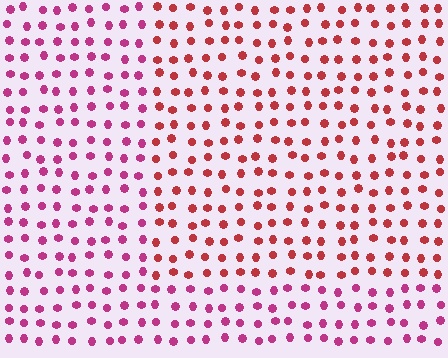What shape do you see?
I see a rectangle.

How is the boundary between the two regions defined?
The boundary is defined purely by a slight shift in hue (about 33 degrees). Spacing, size, and orientation are identical on both sides.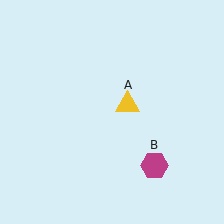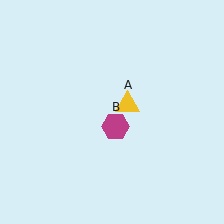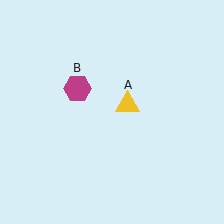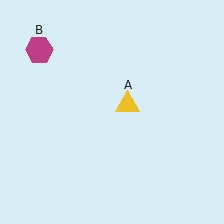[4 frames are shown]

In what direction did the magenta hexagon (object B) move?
The magenta hexagon (object B) moved up and to the left.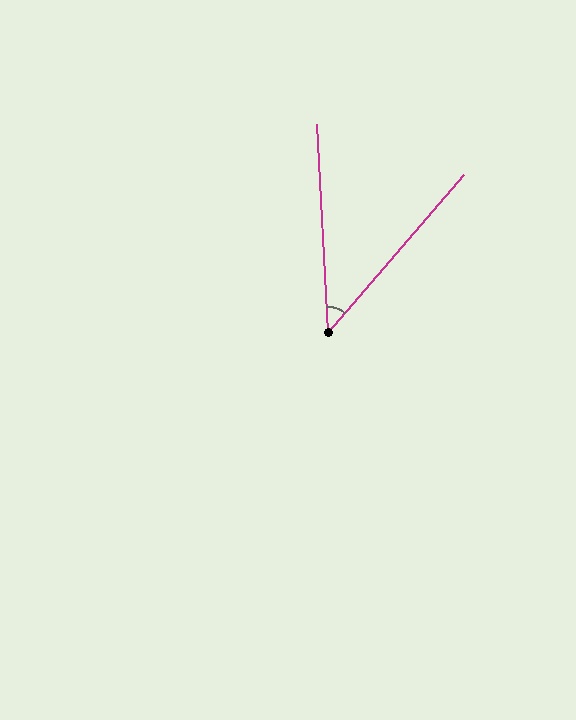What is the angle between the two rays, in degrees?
Approximately 44 degrees.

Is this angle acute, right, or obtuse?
It is acute.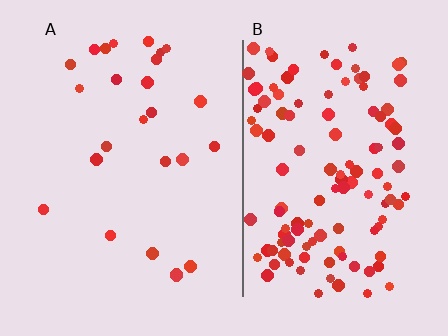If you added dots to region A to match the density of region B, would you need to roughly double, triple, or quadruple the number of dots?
Approximately quadruple.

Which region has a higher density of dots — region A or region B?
B (the right).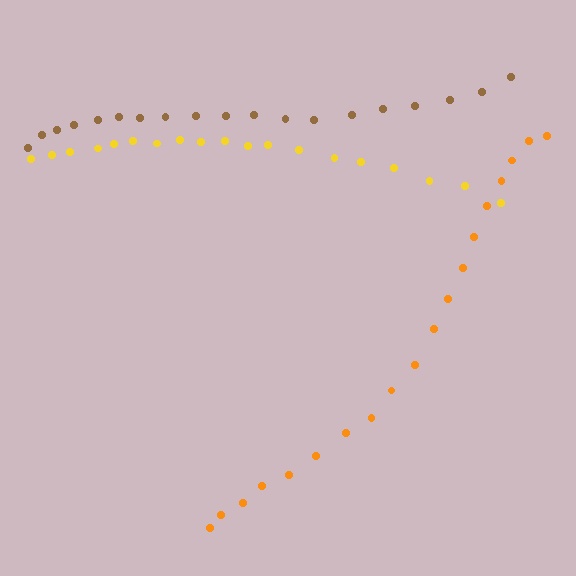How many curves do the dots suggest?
There are 3 distinct paths.